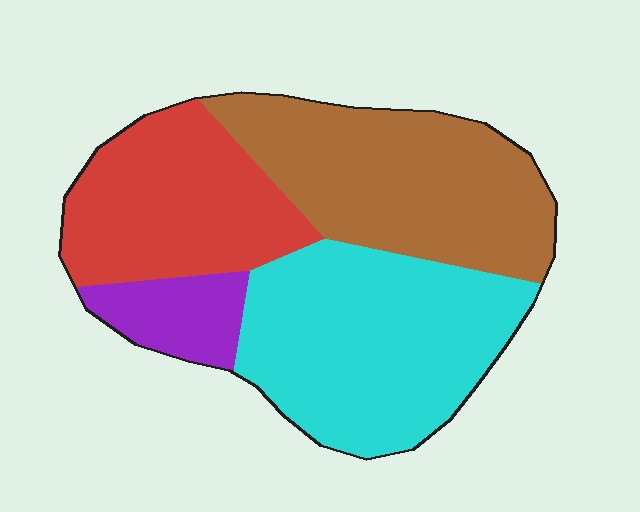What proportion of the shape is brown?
Brown covers roughly 30% of the shape.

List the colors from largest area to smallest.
From largest to smallest: cyan, brown, red, purple.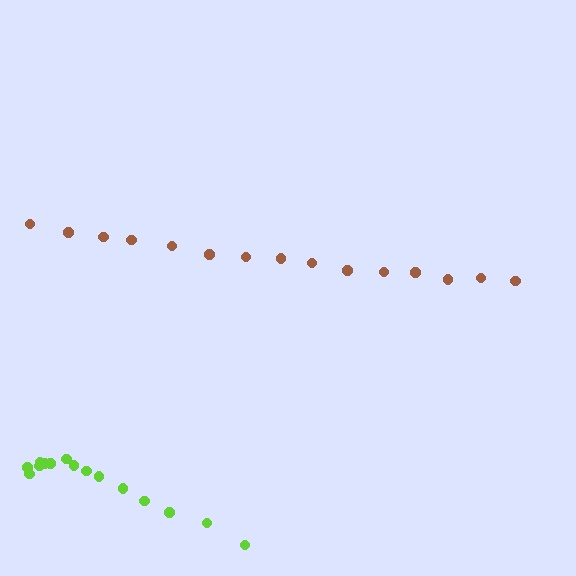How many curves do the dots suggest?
There are 2 distinct paths.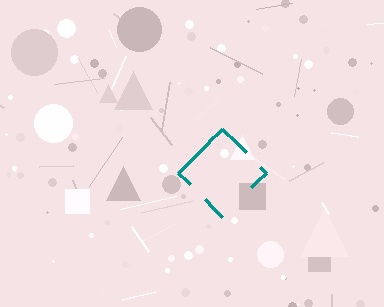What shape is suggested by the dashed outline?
The dashed outline suggests a diamond.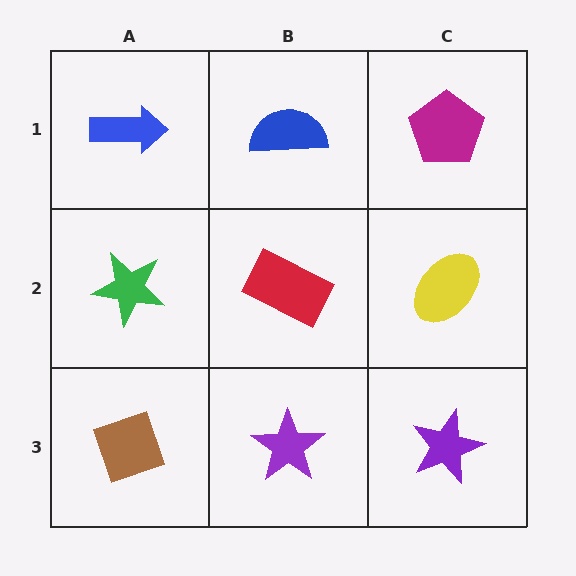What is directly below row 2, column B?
A purple star.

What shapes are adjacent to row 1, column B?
A red rectangle (row 2, column B), a blue arrow (row 1, column A), a magenta pentagon (row 1, column C).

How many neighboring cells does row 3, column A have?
2.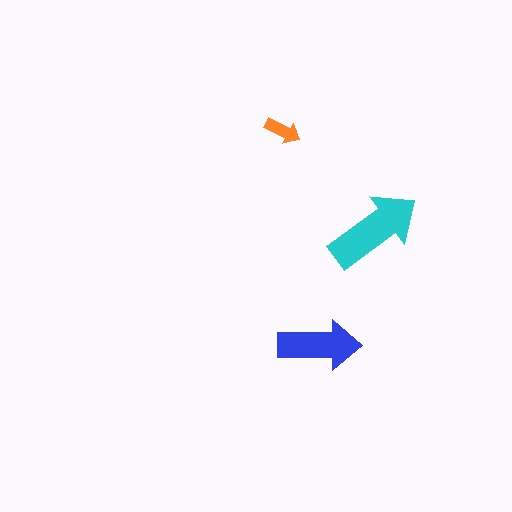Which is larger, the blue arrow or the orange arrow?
The blue one.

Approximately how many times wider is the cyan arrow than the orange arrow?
About 2.5 times wider.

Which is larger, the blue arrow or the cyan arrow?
The cyan one.